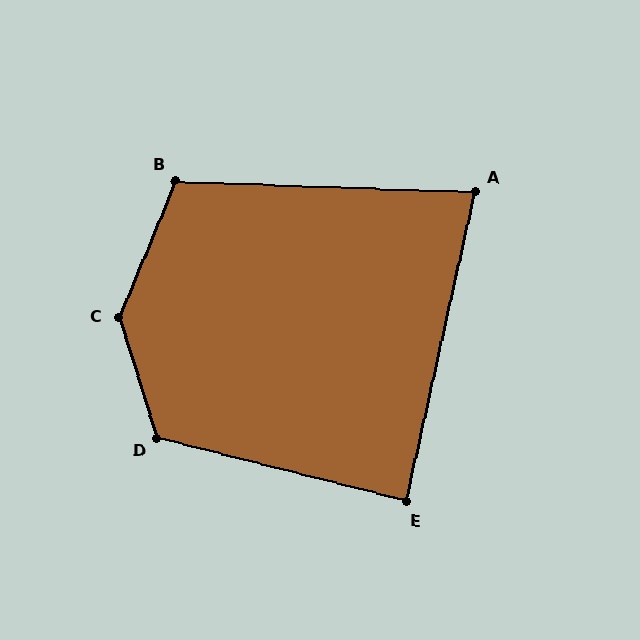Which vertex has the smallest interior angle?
A, at approximately 80 degrees.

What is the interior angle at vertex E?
Approximately 88 degrees (approximately right).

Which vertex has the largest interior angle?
C, at approximately 140 degrees.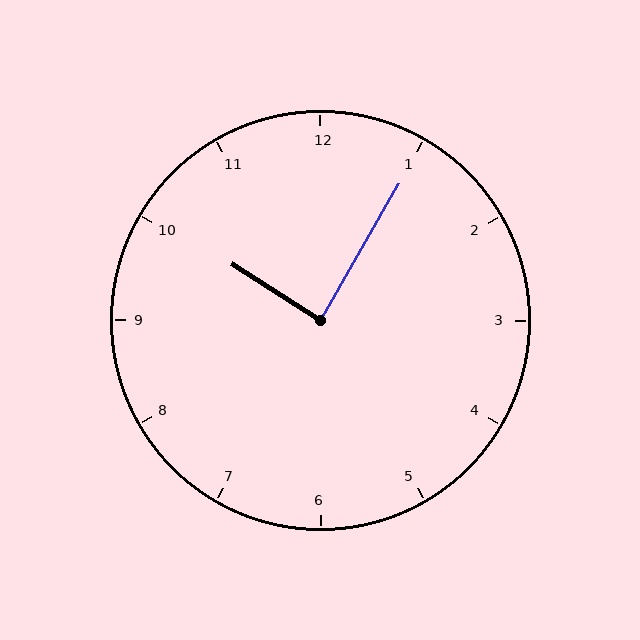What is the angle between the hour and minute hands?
Approximately 88 degrees.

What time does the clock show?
10:05.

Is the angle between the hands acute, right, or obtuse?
It is right.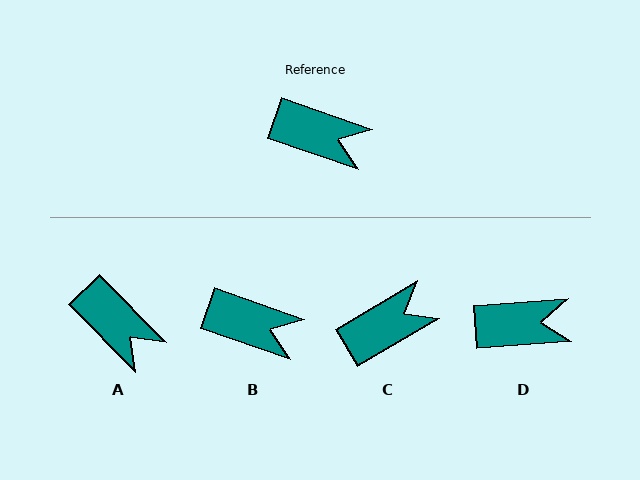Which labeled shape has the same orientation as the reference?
B.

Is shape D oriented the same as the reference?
No, it is off by about 24 degrees.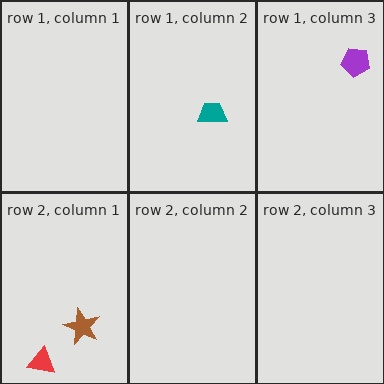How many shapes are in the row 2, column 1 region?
2.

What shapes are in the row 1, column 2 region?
The teal trapezoid.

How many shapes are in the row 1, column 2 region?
1.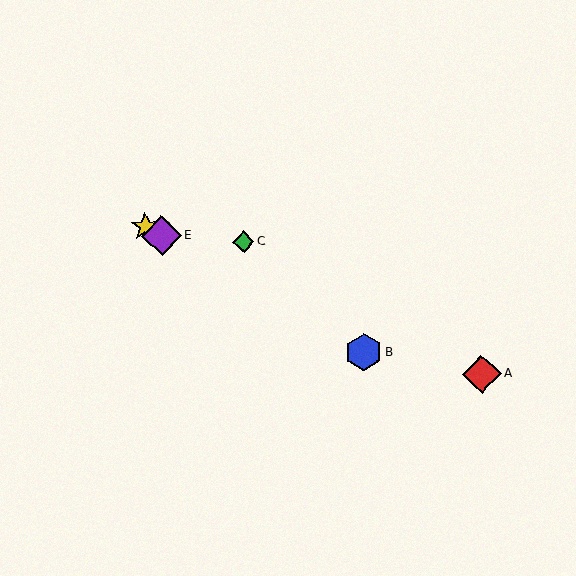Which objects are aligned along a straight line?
Objects B, D, E are aligned along a straight line.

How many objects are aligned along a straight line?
3 objects (B, D, E) are aligned along a straight line.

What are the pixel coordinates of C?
Object C is at (243, 242).